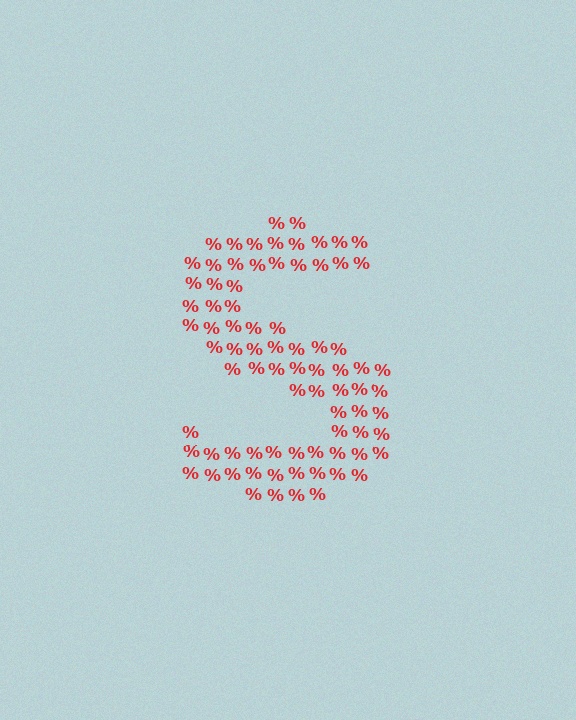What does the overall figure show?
The overall figure shows the letter S.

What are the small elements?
The small elements are percent signs.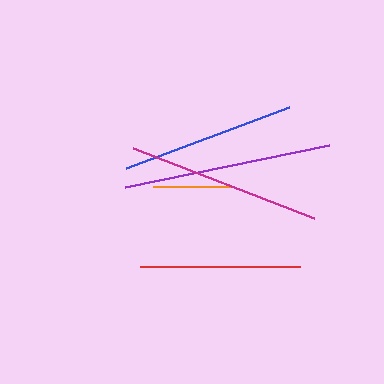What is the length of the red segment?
The red segment is approximately 160 pixels long.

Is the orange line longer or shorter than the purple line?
The purple line is longer than the orange line.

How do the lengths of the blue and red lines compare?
The blue and red lines are approximately the same length.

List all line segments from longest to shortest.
From longest to shortest: purple, magenta, blue, red, orange.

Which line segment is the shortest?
The orange line is the shortest at approximately 80 pixels.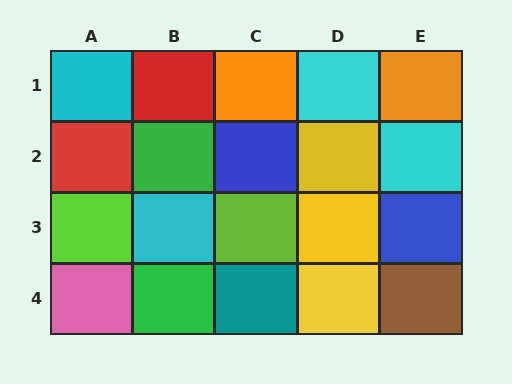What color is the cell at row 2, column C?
Blue.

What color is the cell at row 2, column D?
Yellow.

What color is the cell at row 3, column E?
Blue.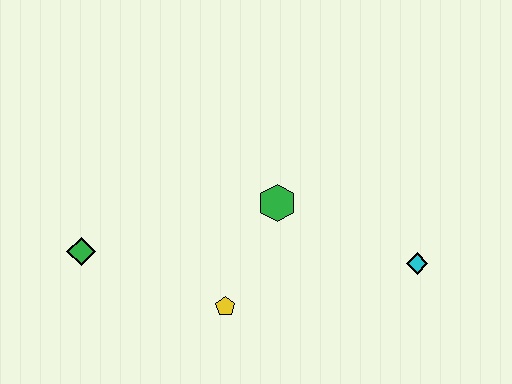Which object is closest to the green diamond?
The yellow pentagon is closest to the green diamond.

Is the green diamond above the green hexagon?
No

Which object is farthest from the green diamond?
The cyan diamond is farthest from the green diamond.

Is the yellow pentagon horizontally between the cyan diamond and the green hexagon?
No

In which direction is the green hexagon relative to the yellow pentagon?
The green hexagon is above the yellow pentagon.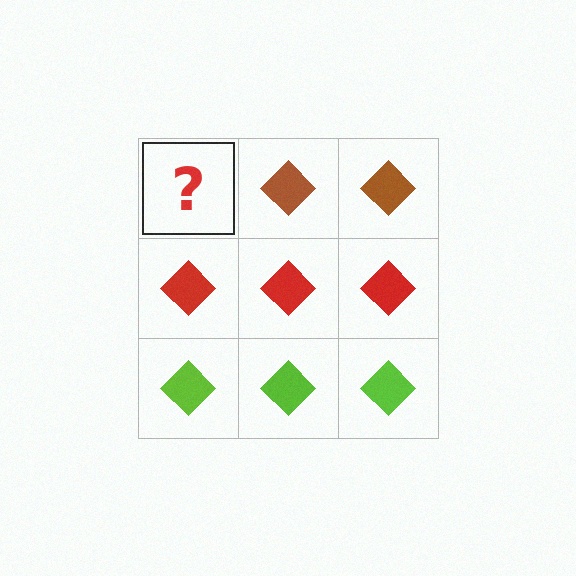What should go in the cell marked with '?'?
The missing cell should contain a brown diamond.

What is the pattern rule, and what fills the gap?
The rule is that each row has a consistent color. The gap should be filled with a brown diamond.